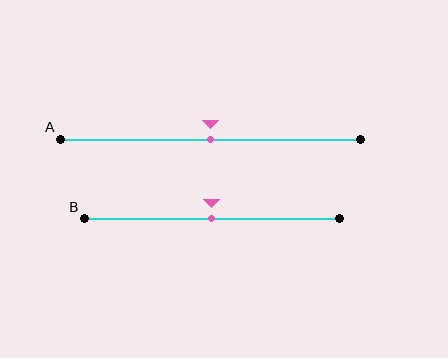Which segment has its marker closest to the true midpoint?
Segment A has its marker closest to the true midpoint.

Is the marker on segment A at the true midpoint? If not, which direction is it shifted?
Yes, the marker on segment A is at the true midpoint.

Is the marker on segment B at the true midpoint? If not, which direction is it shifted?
Yes, the marker on segment B is at the true midpoint.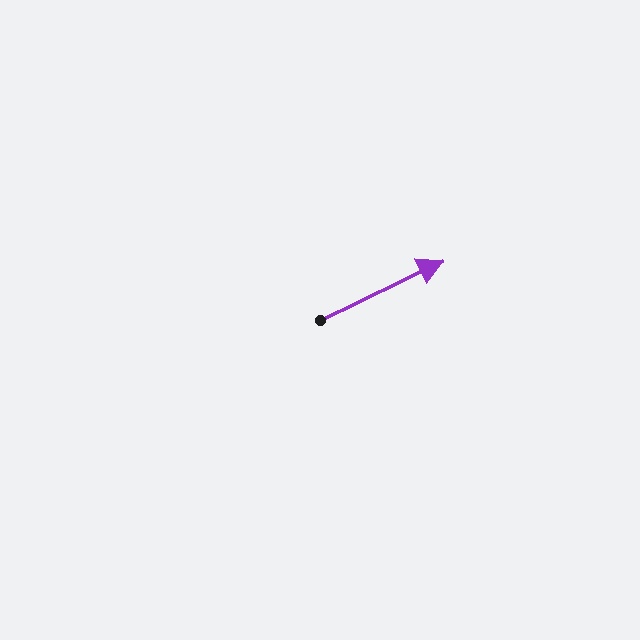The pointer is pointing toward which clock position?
Roughly 2 o'clock.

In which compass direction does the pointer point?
Northeast.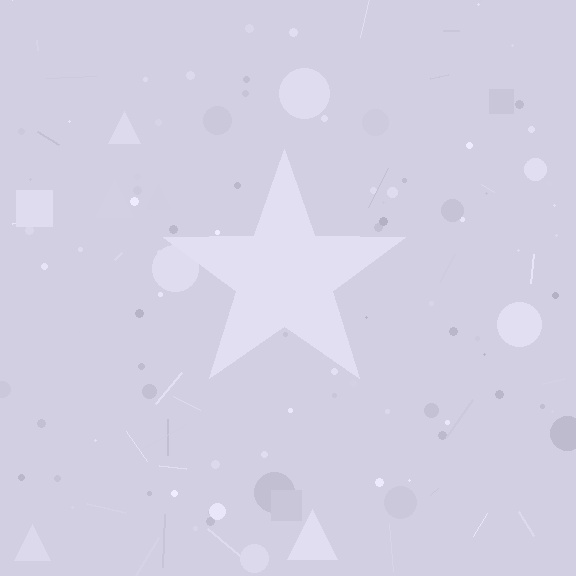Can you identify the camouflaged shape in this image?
The camouflaged shape is a star.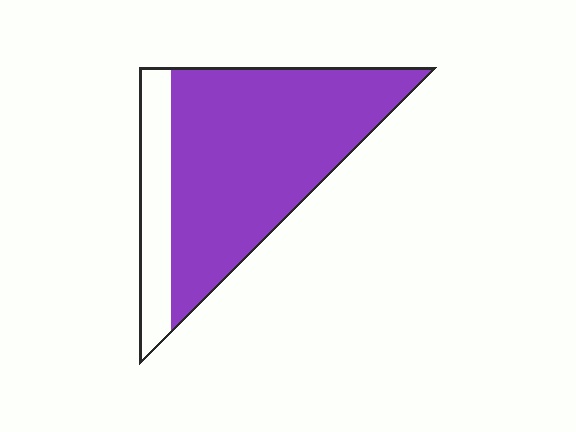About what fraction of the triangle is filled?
About four fifths (4/5).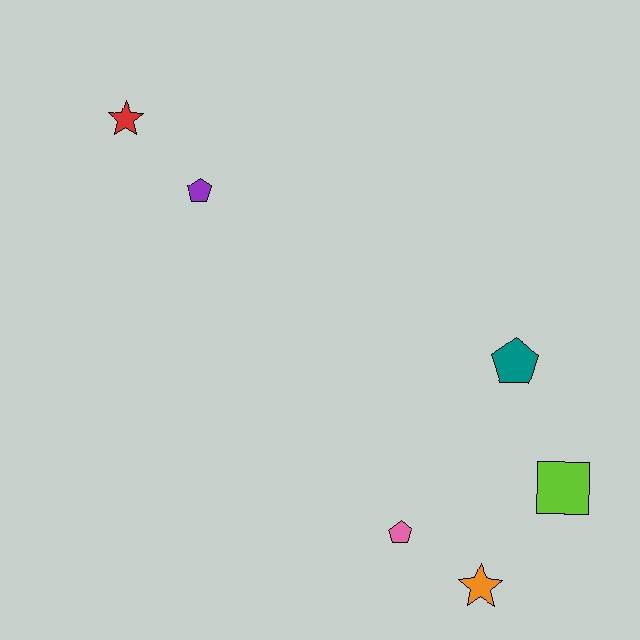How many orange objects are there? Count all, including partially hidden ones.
There is 1 orange object.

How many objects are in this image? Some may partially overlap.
There are 6 objects.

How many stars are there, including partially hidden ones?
There are 2 stars.